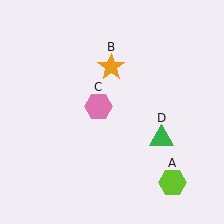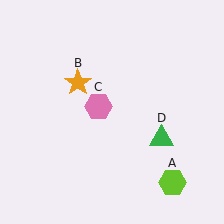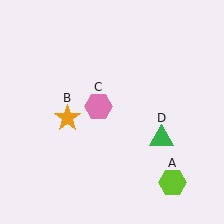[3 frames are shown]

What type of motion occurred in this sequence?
The orange star (object B) rotated counterclockwise around the center of the scene.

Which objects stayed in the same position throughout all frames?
Lime hexagon (object A) and pink hexagon (object C) and green triangle (object D) remained stationary.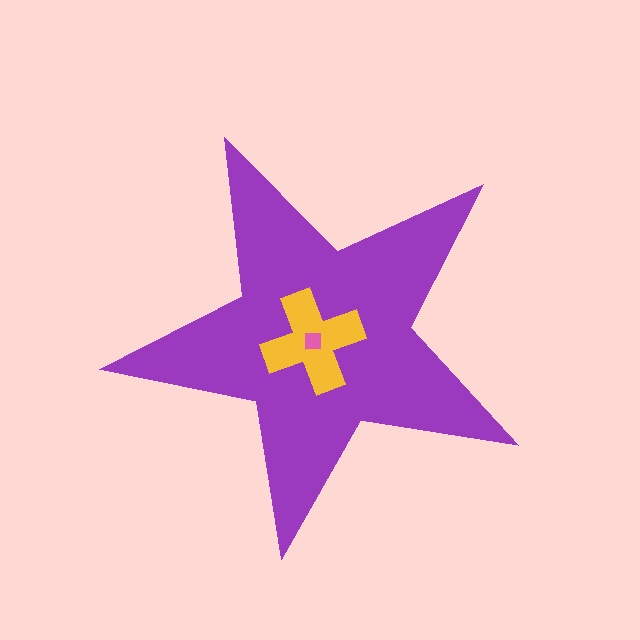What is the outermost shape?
The purple star.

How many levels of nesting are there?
3.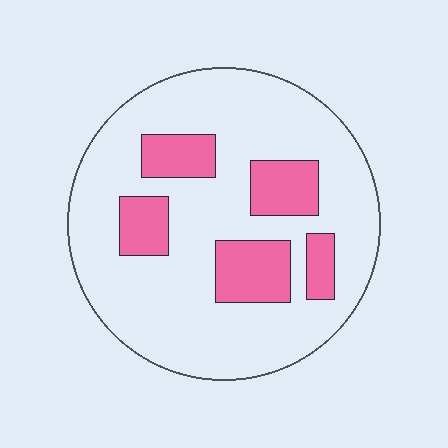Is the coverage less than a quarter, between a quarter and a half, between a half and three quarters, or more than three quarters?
Less than a quarter.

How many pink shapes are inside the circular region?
5.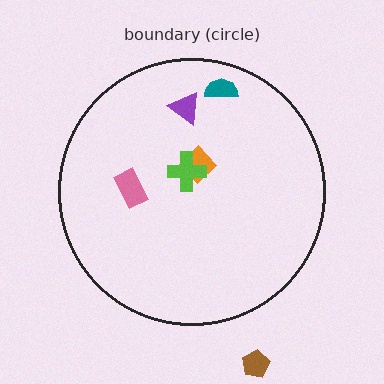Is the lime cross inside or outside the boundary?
Inside.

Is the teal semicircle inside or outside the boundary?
Inside.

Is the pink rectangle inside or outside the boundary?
Inside.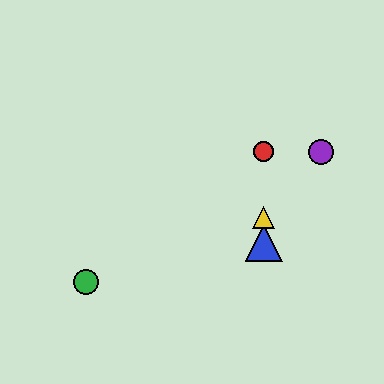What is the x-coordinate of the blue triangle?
The blue triangle is at x≈264.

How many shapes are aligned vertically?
3 shapes (the red circle, the blue triangle, the yellow triangle) are aligned vertically.